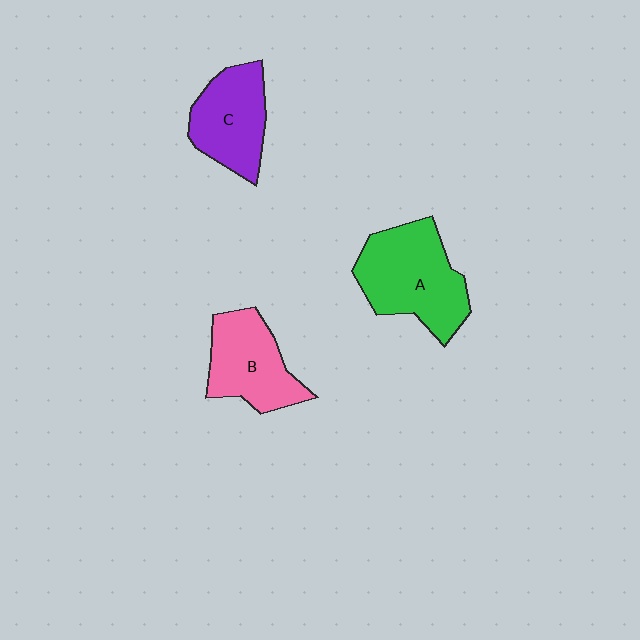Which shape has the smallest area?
Shape C (purple).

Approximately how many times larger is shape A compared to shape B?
Approximately 1.3 times.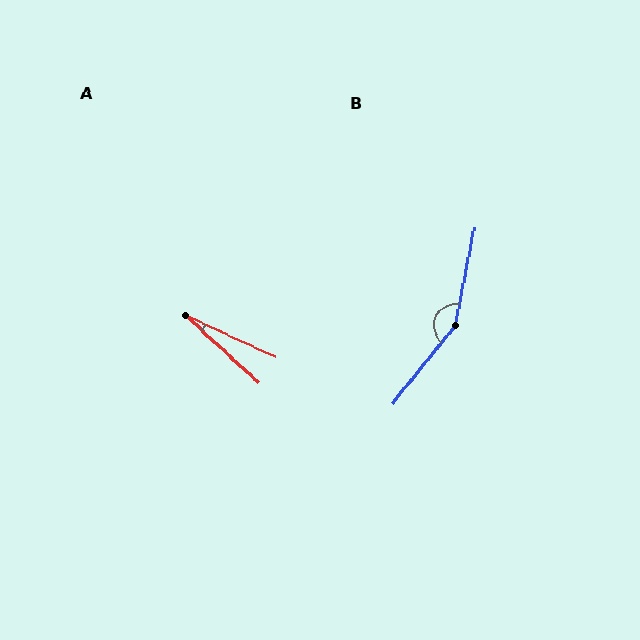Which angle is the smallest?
A, at approximately 18 degrees.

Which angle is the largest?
B, at approximately 152 degrees.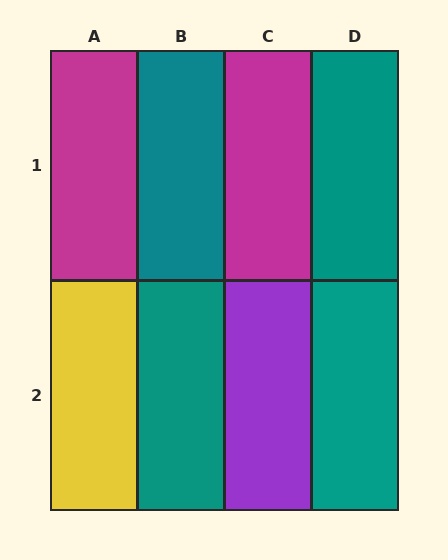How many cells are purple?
1 cell is purple.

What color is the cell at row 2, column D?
Teal.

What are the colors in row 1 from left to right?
Magenta, teal, magenta, teal.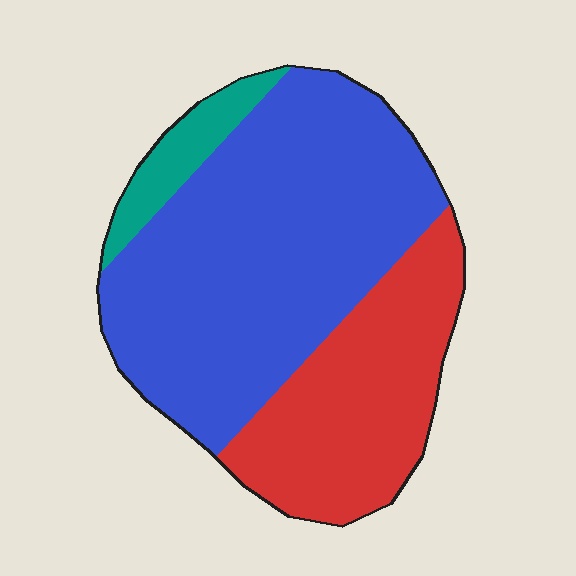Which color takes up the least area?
Teal, at roughly 10%.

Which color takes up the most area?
Blue, at roughly 60%.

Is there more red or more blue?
Blue.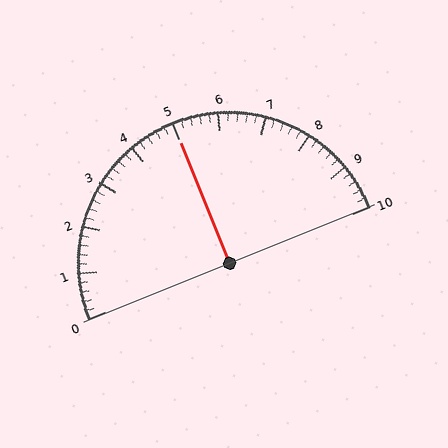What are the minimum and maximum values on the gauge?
The gauge ranges from 0 to 10.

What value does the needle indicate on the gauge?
The needle indicates approximately 5.0.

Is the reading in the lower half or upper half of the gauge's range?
The reading is in the upper half of the range (0 to 10).